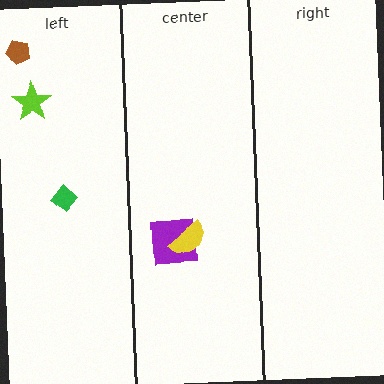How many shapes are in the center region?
2.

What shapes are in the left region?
The lime star, the green diamond, the brown pentagon.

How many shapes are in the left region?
3.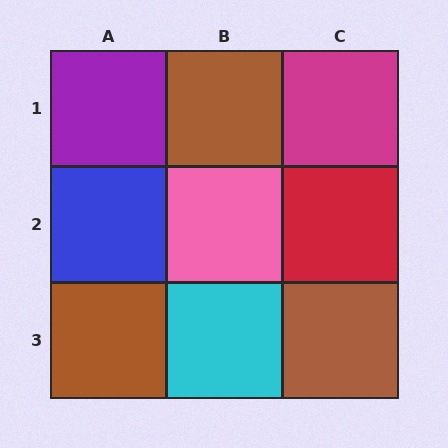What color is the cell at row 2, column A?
Blue.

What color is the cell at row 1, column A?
Purple.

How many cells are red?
1 cell is red.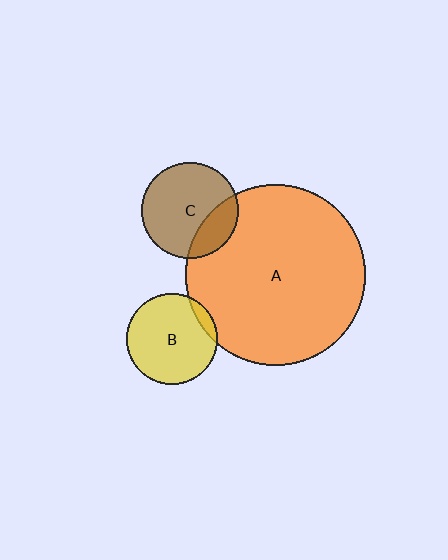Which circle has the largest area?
Circle A (orange).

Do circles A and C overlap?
Yes.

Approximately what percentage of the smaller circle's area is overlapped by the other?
Approximately 25%.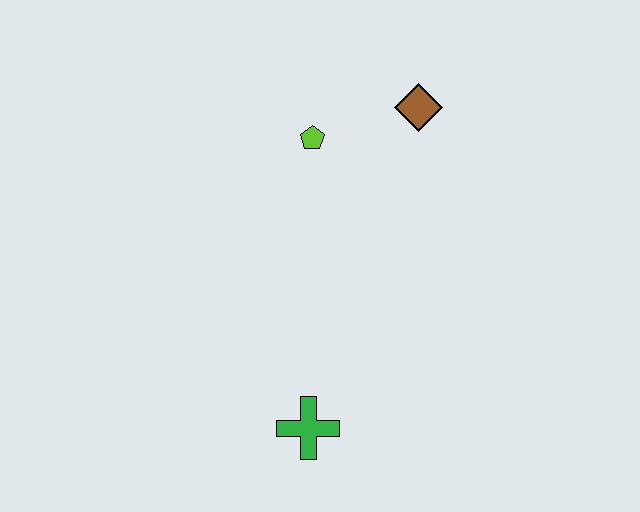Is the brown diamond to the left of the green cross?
No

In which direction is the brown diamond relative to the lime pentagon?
The brown diamond is to the right of the lime pentagon.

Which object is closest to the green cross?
The lime pentagon is closest to the green cross.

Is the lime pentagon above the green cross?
Yes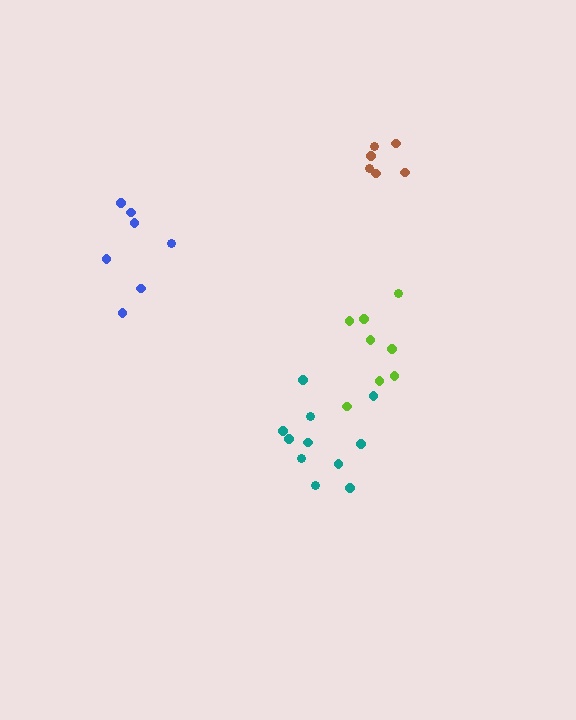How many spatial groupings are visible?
There are 4 spatial groupings.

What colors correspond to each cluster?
The clusters are colored: brown, teal, blue, lime.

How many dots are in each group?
Group 1: 6 dots, Group 2: 11 dots, Group 3: 7 dots, Group 4: 8 dots (32 total).